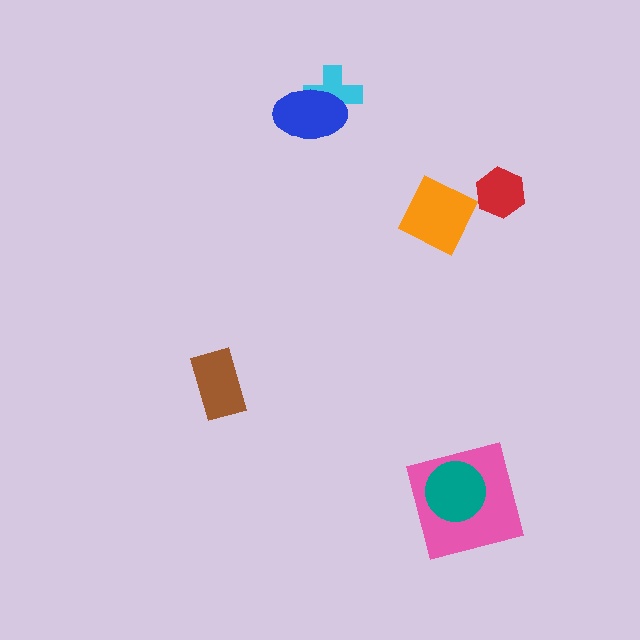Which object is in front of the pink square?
The teal circle is in front of the pink square.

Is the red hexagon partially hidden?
No, no other shape covers it.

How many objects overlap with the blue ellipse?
1 object overlaps with the blue ellipse.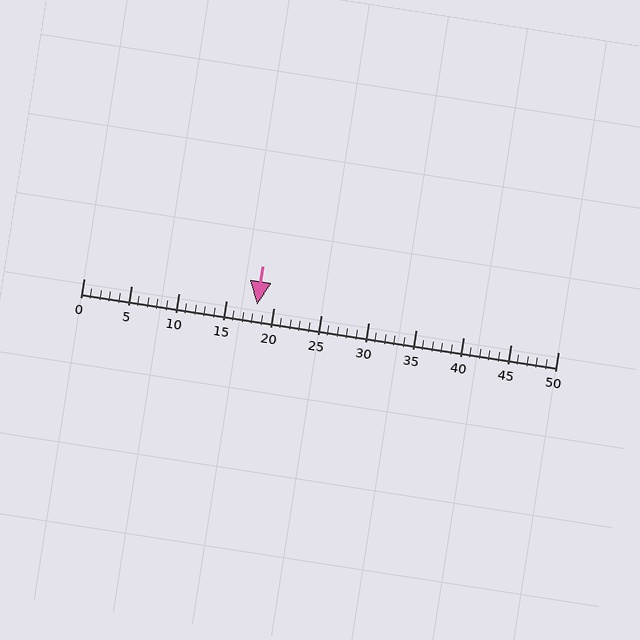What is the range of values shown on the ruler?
The ruler shows values from 0 to 50.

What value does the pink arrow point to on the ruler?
The pink arrow points to approximately 18.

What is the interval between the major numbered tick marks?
The major tick marks are spaced 5 units apart.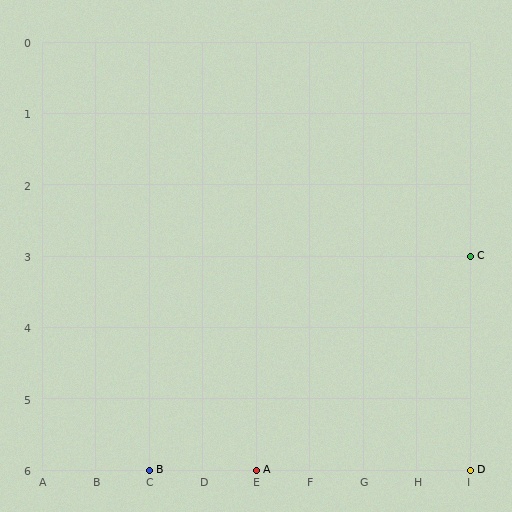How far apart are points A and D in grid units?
Points A and D are 4 columns apart.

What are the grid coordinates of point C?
Point C is at grid coordinates (I, 3).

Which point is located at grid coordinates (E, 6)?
Point A is at (E, 6).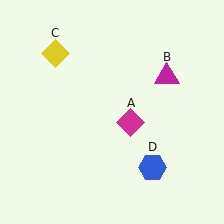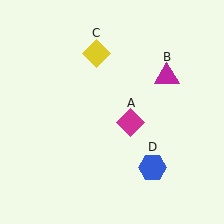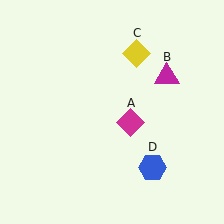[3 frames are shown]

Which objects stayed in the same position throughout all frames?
Magenta diamond (object A) and magenta triangle (object B) and blue hexagon (object D) remained stationary.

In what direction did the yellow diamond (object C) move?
The yellow diamond (object C) moved right.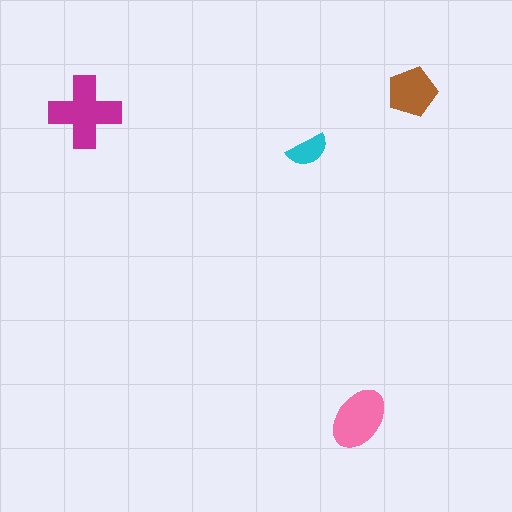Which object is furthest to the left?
The magenta cross is leftmost.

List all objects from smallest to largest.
The cyan semicircle, the brown pentagon, the pink ellipse, the magenta cross.